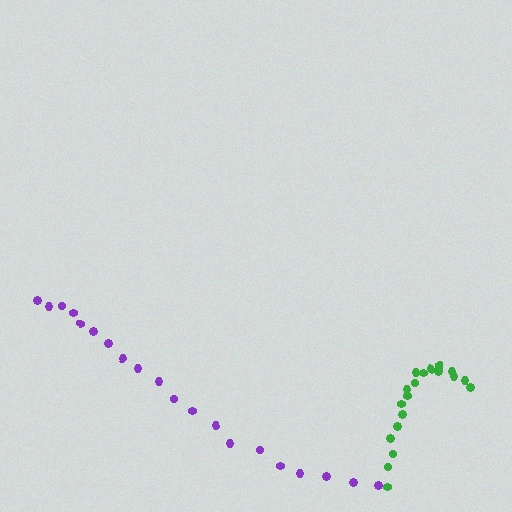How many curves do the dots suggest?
There are 2 distinct paths.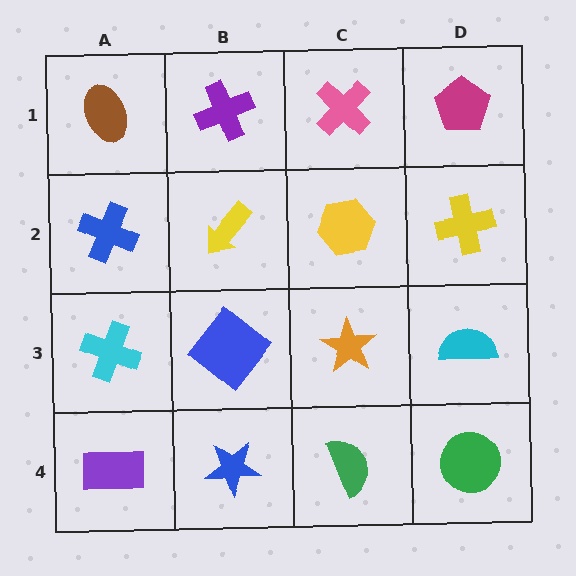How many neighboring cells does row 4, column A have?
2.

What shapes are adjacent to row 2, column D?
A magenta pentagon (row 1, column D), a cyan semicircle (row 3, column D), a yellow hexagon (row 2, column C).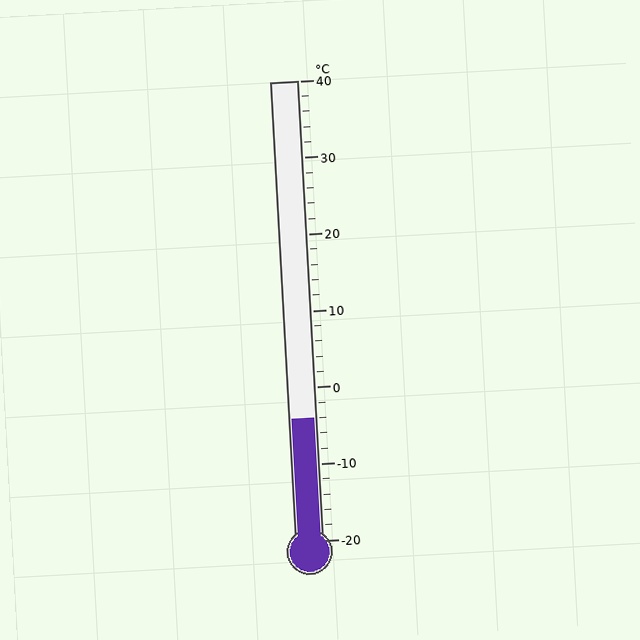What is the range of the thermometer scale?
The thermometer scale ranges from -20°C to 40°C.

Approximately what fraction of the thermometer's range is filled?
The thermometer is filled to approximately 25% of its range.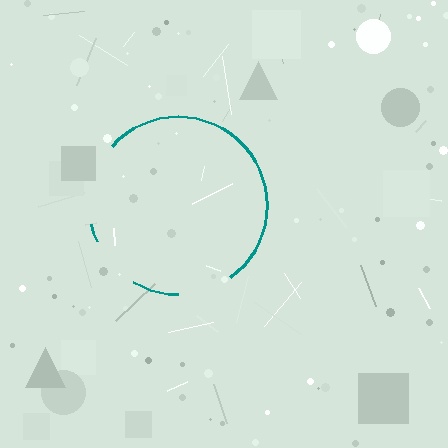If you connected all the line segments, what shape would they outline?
They would outline a circle.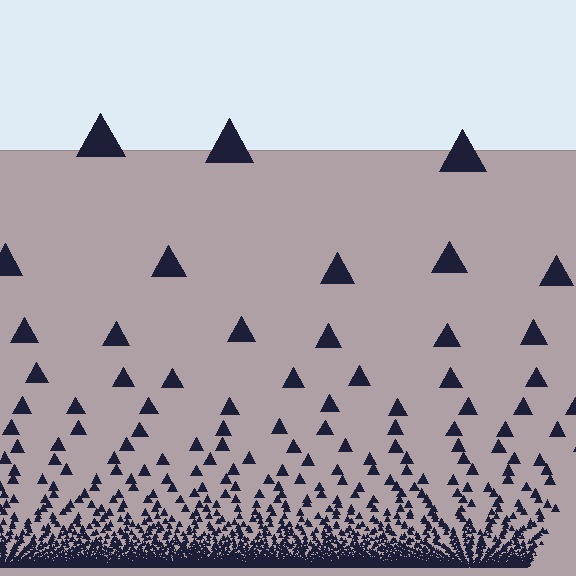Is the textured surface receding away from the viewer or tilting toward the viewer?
The surface appears to tilt toward the viewer. Texture elements get larger and sparser toward the top.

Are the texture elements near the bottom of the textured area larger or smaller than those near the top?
Smaller. The gradient is inverted — elements near the bottom are smaller and denser.